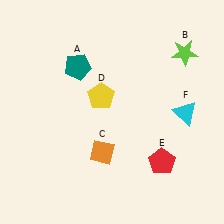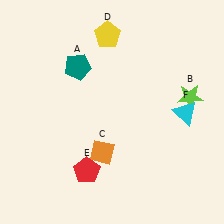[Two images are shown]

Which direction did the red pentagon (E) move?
The red pentagon (E) moved left.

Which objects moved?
The objects that moved are: the lime star (B), the yellow pentagon (D), the red pentagon (E).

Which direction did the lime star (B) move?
The lime star (B) moved down.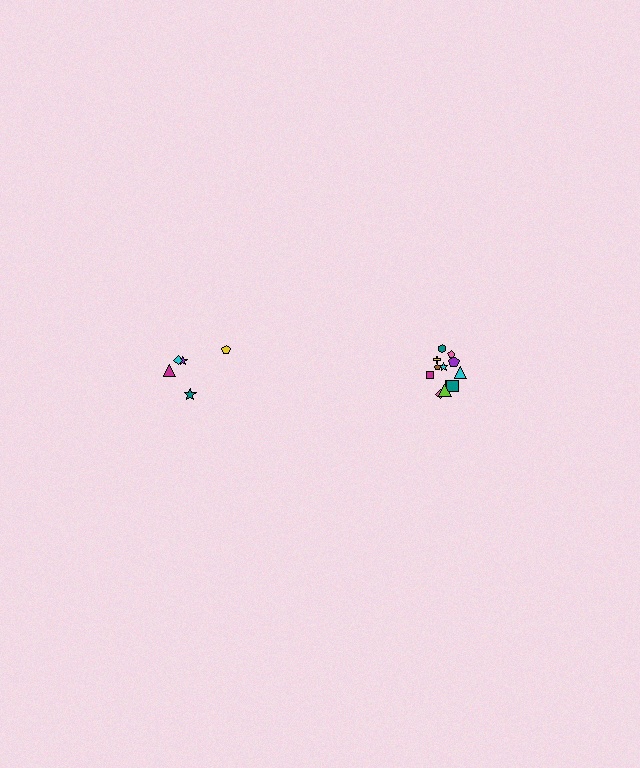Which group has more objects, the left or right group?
The right group.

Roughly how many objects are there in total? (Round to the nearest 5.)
Roughly 15 objects in total.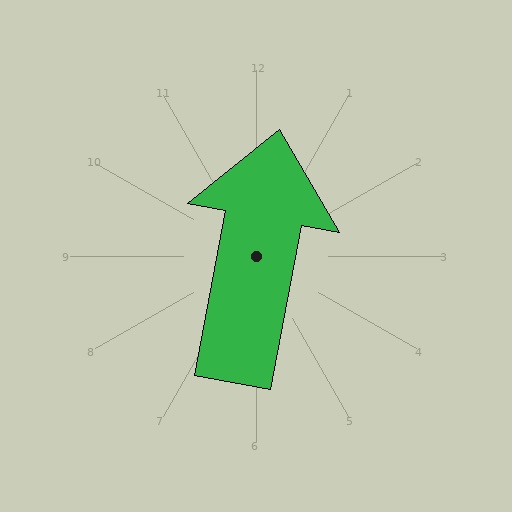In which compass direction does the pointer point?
North.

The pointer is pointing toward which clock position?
Roughly 12 o'clock.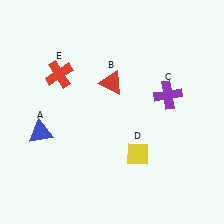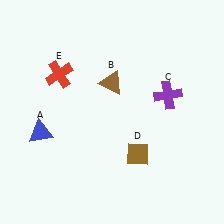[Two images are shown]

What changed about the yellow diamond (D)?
In Image 1, D is yellow. In Image 2, it changed to brown.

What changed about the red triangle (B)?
In Image 1, B is red. In Image 2, it changed to brown.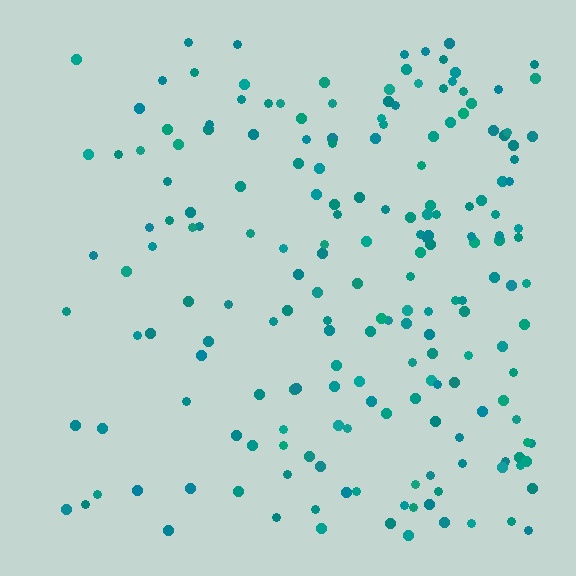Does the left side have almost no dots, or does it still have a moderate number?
Still a moderate number, just noticeably fewer than the right.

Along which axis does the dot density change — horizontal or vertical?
Horizontal.